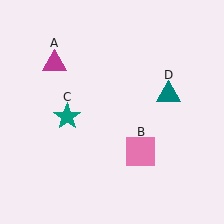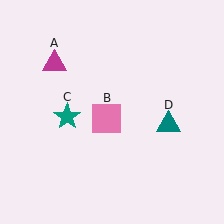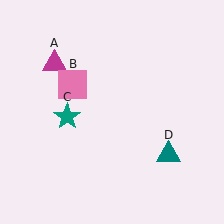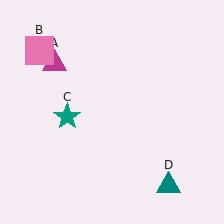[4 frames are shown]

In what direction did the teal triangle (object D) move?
The teal triangle (object D) moved down.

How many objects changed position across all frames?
2 objects changed position: pink square (object B), teal triangle (object D).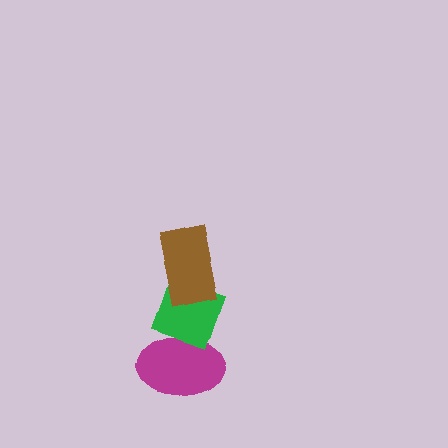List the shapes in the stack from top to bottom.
From top to bottom: the brown rectangle, the green diamond, the magenta ellipse.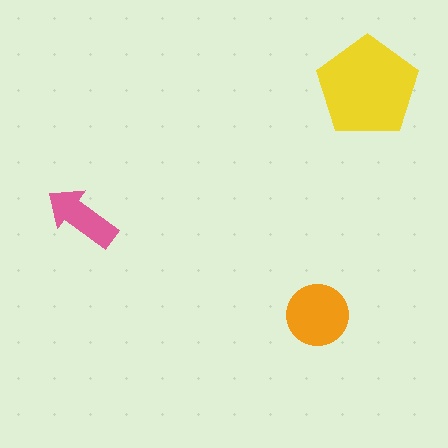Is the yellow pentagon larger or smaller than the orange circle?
Larger.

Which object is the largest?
The yellow pentagon.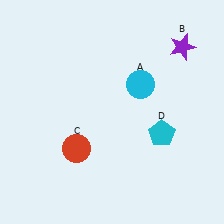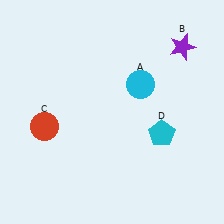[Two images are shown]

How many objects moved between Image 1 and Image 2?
1 object moved between the two images.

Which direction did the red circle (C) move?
The red circle (C) moved left.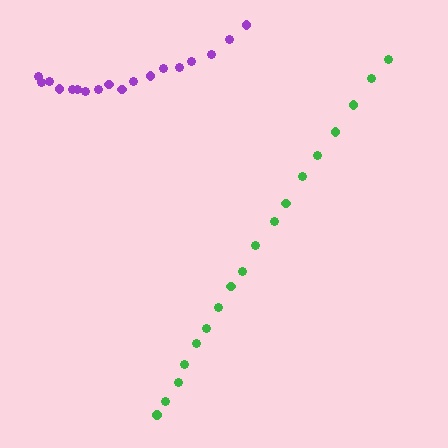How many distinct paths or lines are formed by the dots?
There are 2 distinct paths.